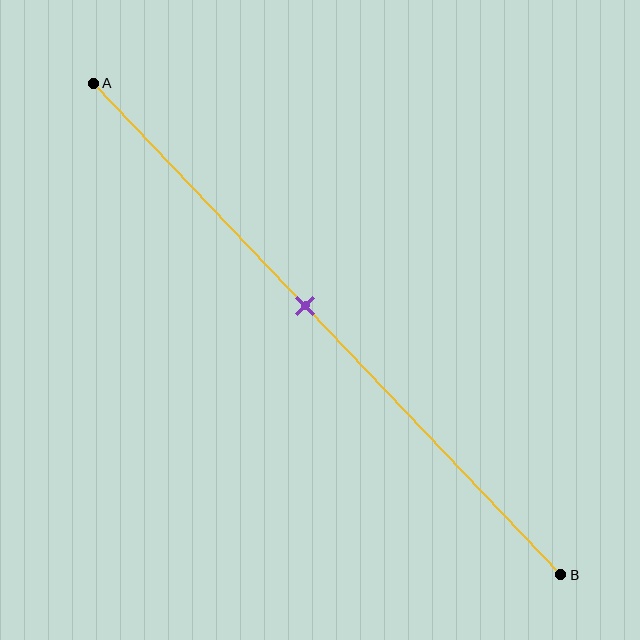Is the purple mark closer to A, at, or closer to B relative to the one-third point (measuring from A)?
The purple mark is closer to point B than the one-third point of segment AB.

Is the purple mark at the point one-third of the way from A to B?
No, the mark is at about 45% from A, not at the 33% one-third point.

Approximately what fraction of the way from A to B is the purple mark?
The purple mark is approximately 45% of the way from A to B.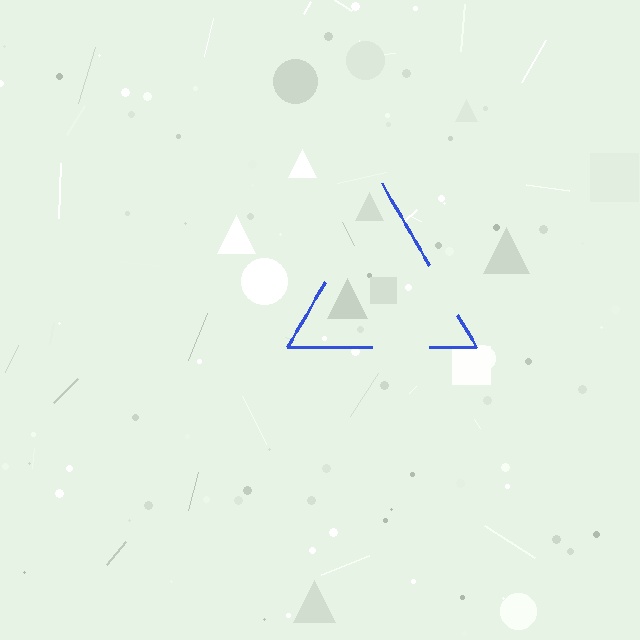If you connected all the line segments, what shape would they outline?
They would outline a triangle.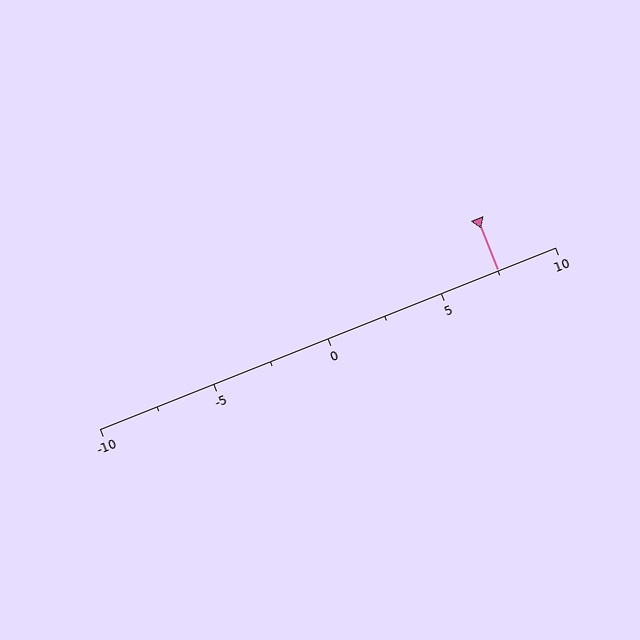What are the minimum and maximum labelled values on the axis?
The axis runs from -10 to 10.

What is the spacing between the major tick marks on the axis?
The major ticks are spaced 5 apart.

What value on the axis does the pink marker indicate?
The marker indicates approximately 7.5.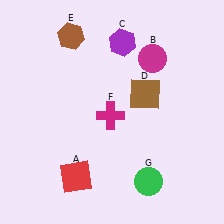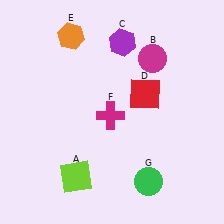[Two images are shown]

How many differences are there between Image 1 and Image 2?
There are 3 differences between the two images.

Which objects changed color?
A changed from red to lime. D changed from brown to red. E changed from brown to orange.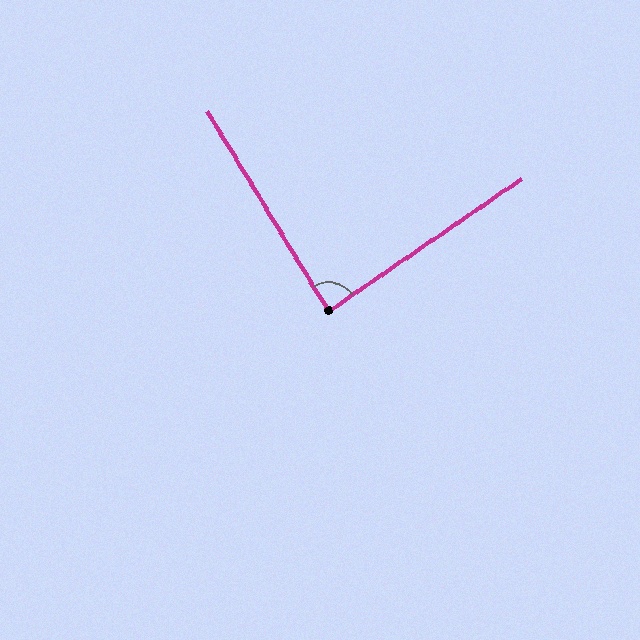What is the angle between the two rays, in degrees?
Approximately 87 degrees.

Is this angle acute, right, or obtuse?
It is approximately a right angle.